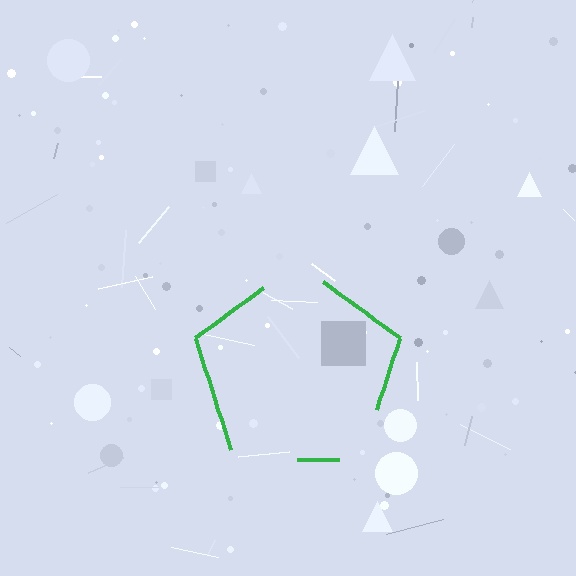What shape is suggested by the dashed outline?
The dashed outline suggests a pentagon.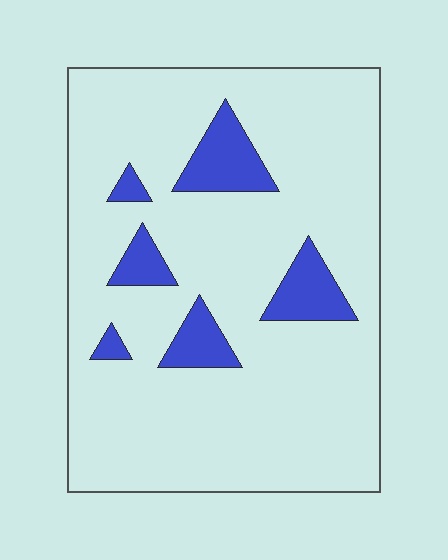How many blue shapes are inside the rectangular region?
6.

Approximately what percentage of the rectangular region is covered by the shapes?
Approximately 15%.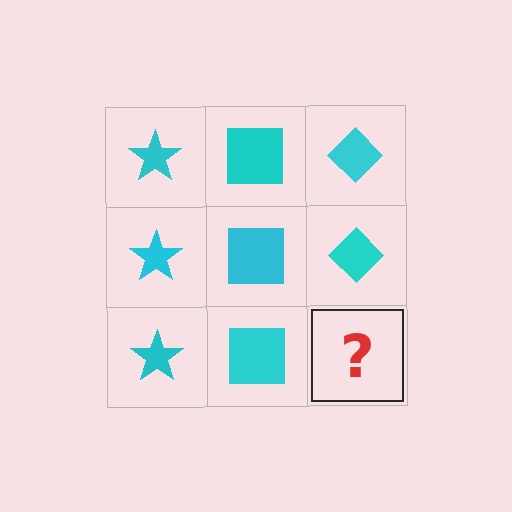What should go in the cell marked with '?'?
The missing cell should contain a cyan diamond.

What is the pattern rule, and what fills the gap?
The rule is that each column has a consistent shape. The gap should be filled with a cyan diamond.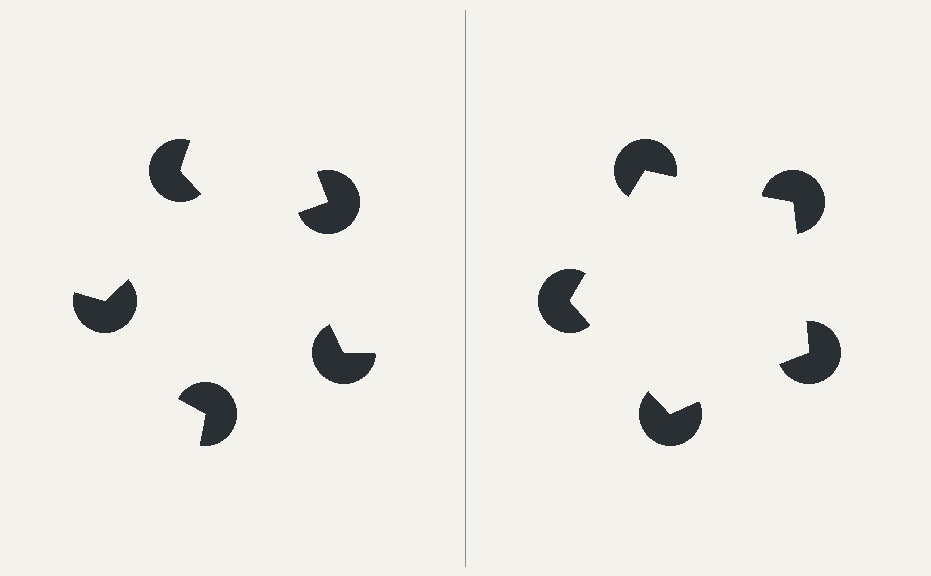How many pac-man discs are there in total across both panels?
10 — 5 on each side.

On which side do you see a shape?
An illusory pentagon appears on the right side. On the left side the wedge cuts are rotated, so no coherent shape forms.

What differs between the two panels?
The pac-man discs are positioned identically on both sides; only the wedge orientations differ. On the right they align to a pentagon; on the left they are misaligned.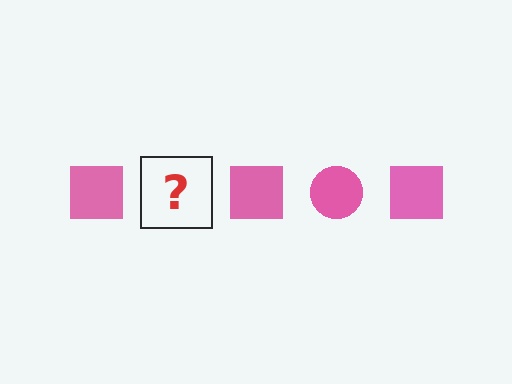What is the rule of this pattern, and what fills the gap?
The rule is that the pattern cycles through square, circle shapes in pink. The gap should be filled with a pink circle.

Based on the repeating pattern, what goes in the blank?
The blank should be a pink circle.